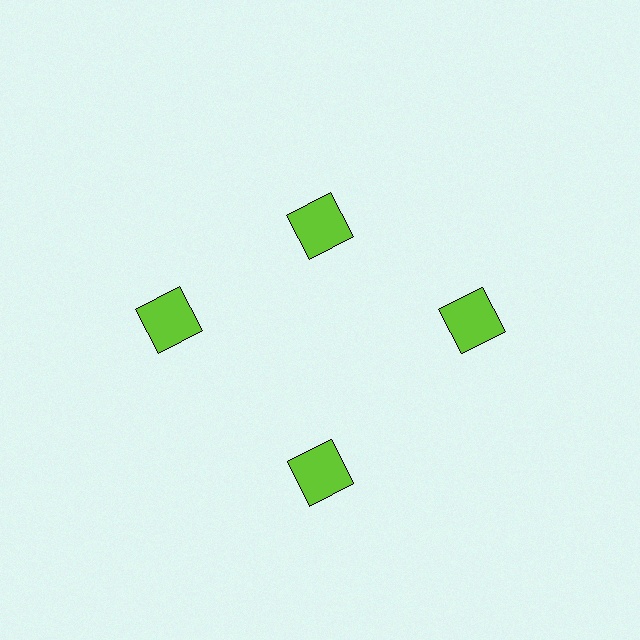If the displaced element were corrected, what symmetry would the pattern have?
It would have 4-fold rotational symmetry — the pattern would map onto itself every 90 degrees.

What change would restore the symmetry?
The symmetry would be restored by moving it outward, back onto the ring so that all 4 squares sit at equal angles and equal distance from the center.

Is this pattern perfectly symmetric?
No. The 4 lime squares are arranged in a ring, but one element near the 12 o'clock position is pulled inward toward the center, breaking the 4-fold rotational symmetry.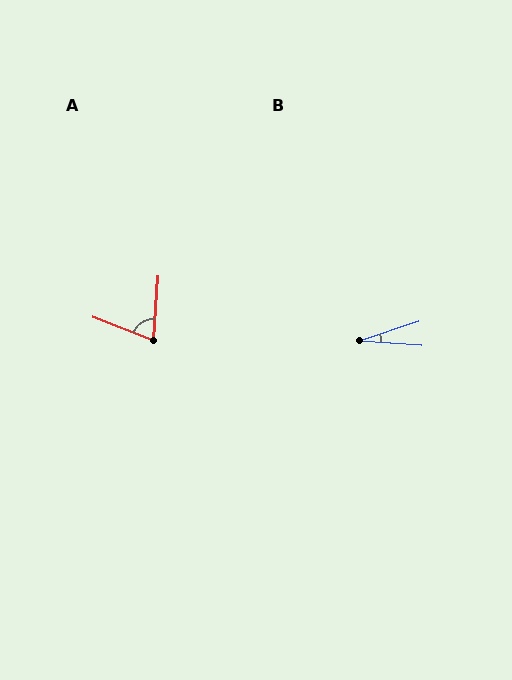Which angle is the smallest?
B, at approximately 23 degrees.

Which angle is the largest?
A, at approximately 73 degrees.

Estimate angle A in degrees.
Approximately 73 degrees.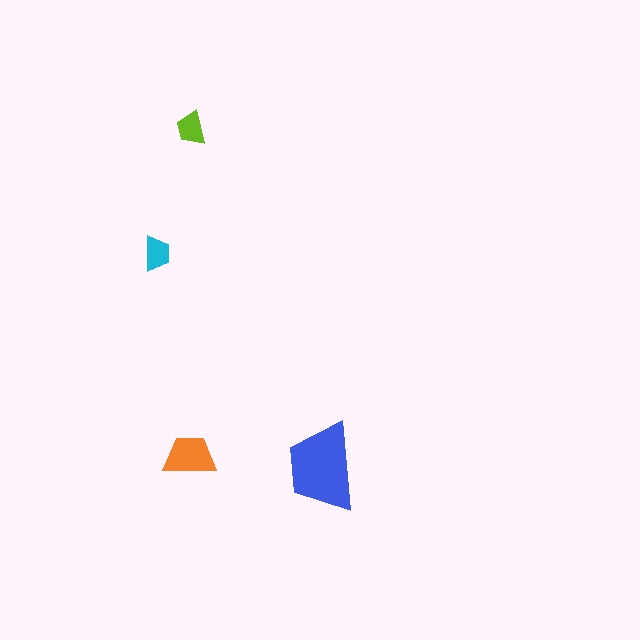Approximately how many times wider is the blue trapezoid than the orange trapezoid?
About 1.5 times wider.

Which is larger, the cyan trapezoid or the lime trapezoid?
The cyan one.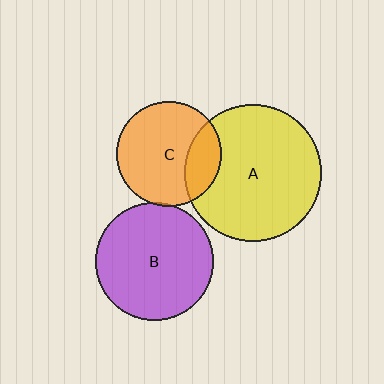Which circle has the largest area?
Circle A (yellow).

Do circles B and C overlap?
Yes.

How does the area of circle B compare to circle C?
Approximately 1.3 times.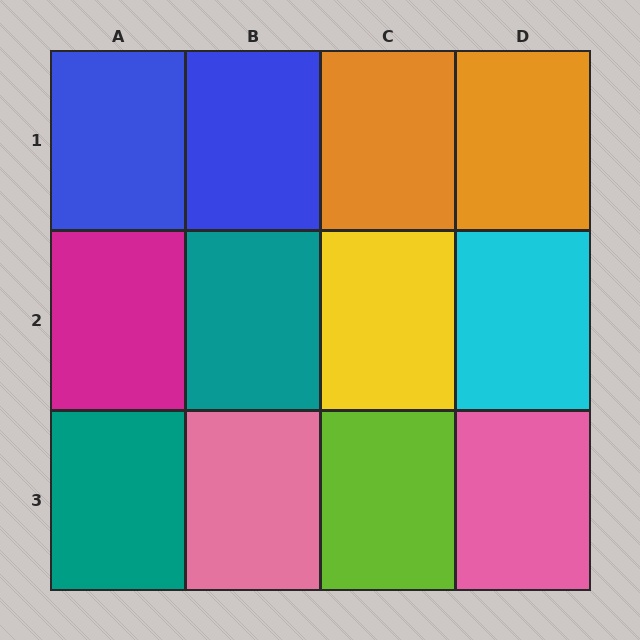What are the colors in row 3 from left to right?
Teal, pink, lime, pink.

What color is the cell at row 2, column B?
Teal.